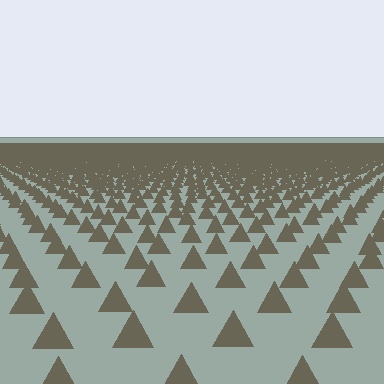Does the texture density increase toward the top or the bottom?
Density increases toward the top.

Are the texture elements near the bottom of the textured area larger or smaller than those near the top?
Larger. Near the bottom, elements are closer to the viewer and appear at a bigger on-screen size.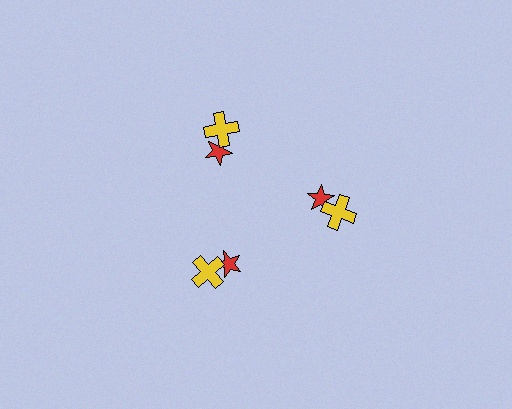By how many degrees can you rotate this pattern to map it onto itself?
The pattern maps onto itself every 120 degrees of rotation.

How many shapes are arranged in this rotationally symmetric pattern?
There are 6 shapes, arranged in 3 groups of 2.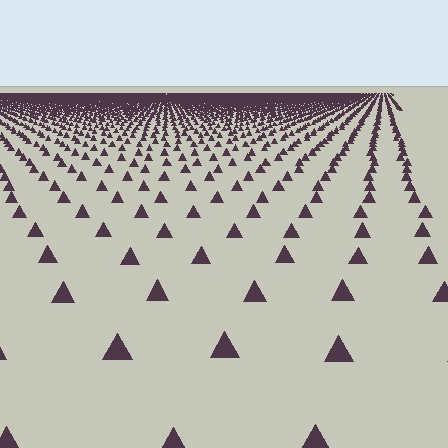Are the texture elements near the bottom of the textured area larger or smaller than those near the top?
Larger. Near the bottom, elements are closer to the viewer and appear at a bigger on-screen size.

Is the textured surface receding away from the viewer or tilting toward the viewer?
The surface is receding away from the viewer. Texture elements get smaller and denser toward the top.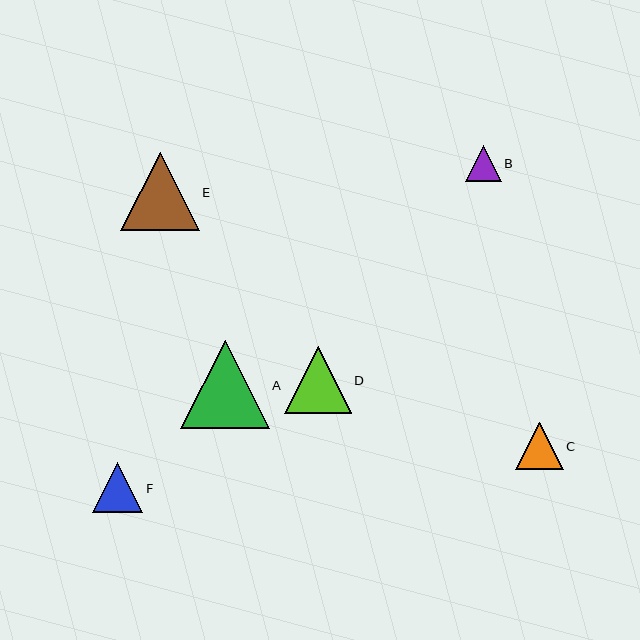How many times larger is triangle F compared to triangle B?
Triangle F is approximately 1.4 times the size of triangle B.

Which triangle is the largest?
Triangle A is the largest with a size of approximately 88 pixels.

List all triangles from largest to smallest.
From largest to smallest: A, E, D, F, C, B.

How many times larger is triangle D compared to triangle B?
Triangle D is approximately 1.8 times the size of triangle B.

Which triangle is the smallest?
Triangle B is the smallest with a size of approximately 36 pixels.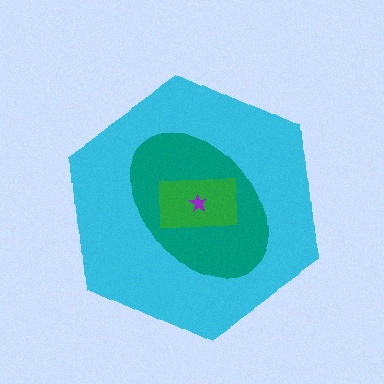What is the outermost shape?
The cyan hexagon.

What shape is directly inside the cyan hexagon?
The teal ellipse.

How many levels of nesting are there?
4.